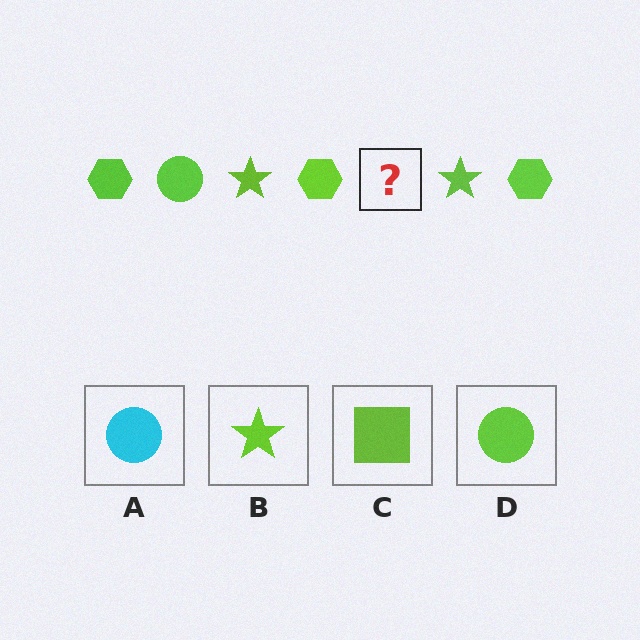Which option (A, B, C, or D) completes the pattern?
D.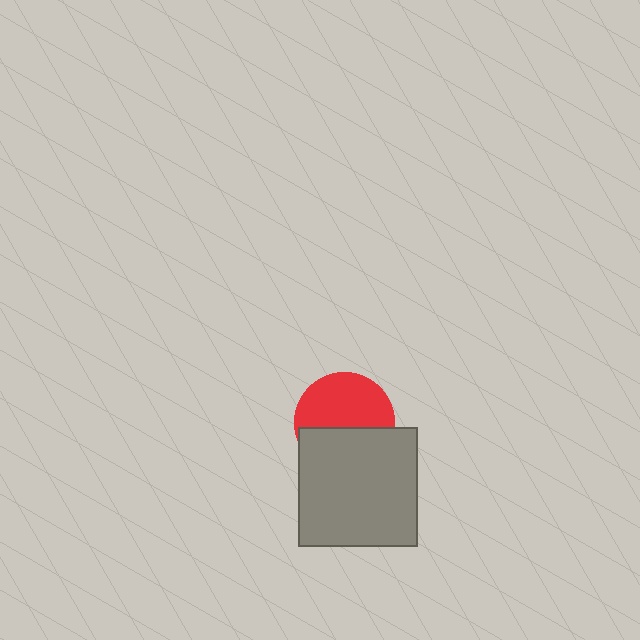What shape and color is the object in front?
The object in front is a gray square.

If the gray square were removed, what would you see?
You would see the complete red circle.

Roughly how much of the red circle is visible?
About half of it is visible (roughly 57%).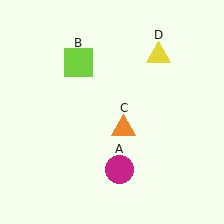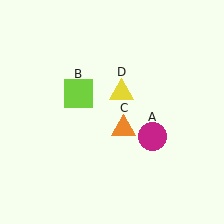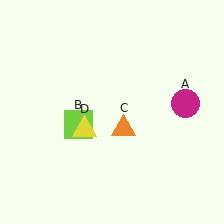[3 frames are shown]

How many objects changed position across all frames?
3 objects changed position: magenta circle (object A), lime square (object B), yellow triangle (object D).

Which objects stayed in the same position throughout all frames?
Orange triangle (object C) remained stationary.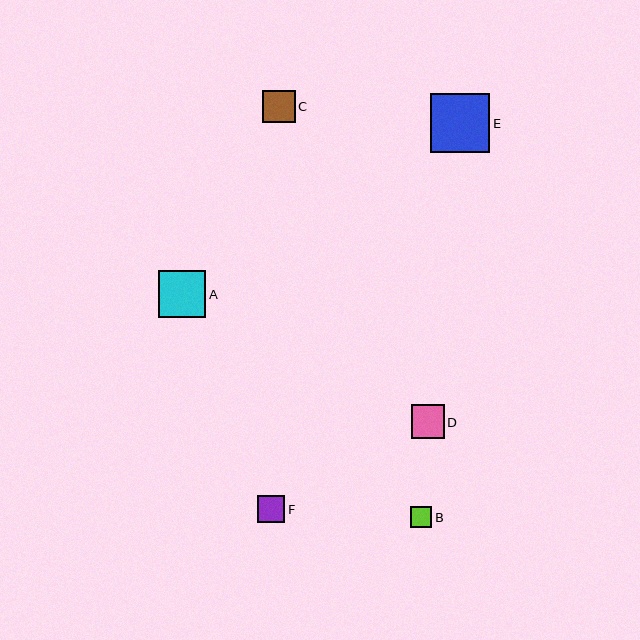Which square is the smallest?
Square B is the smallest with a size of approximately 21 pixels.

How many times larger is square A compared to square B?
Square A is approximately 2.2 times the size of square B.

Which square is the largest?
Square E is the largest with a size of approximately 59 pixels.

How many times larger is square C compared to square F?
Square C is approximately 1.2 times the size of square F.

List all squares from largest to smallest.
From largest to smallest: E, A, D, C, F, B.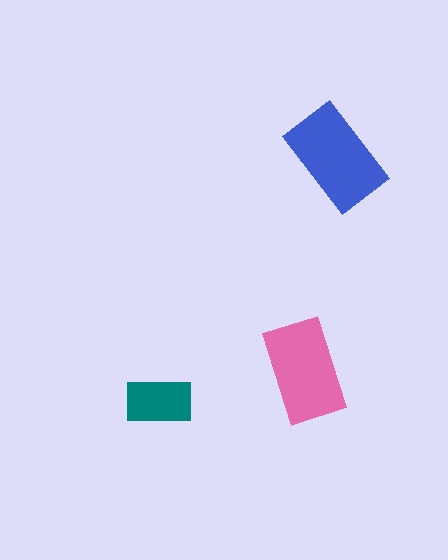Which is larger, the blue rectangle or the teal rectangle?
The blue one.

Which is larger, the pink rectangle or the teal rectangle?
The pink one.